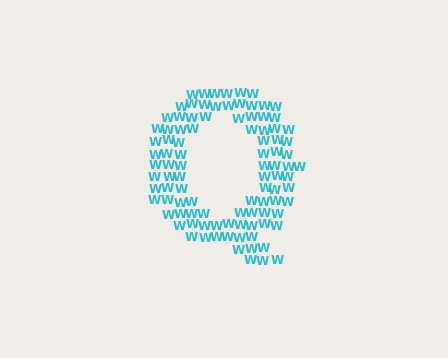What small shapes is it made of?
It is made of small letter W's.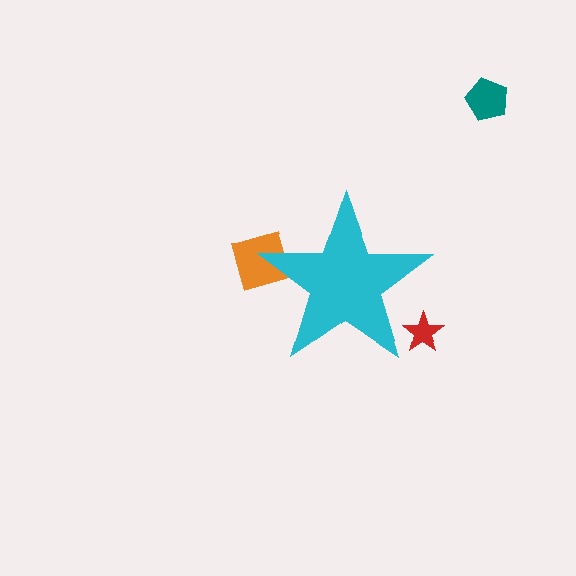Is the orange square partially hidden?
Yes, the orange square is partially hidden behind the cyan star.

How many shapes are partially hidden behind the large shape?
2 shapes are partially hidden.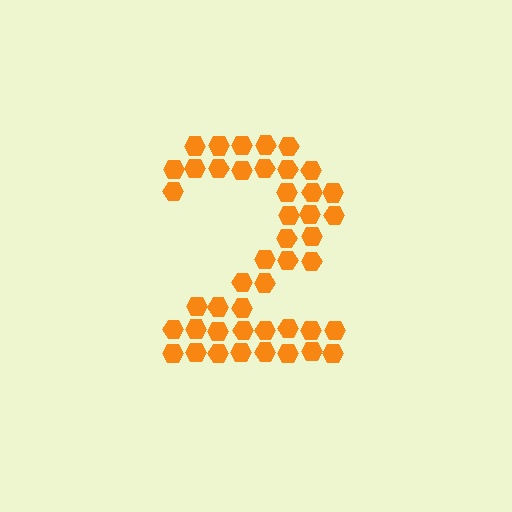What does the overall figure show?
The overall figure shows the digit 2.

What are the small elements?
The small elements are hexagons.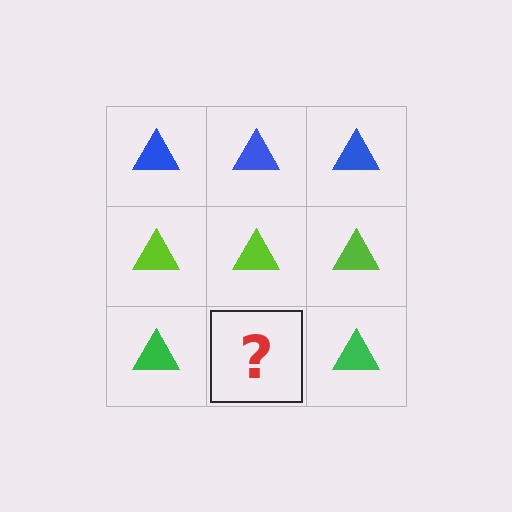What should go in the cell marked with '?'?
The missing cell should contain a green triangle.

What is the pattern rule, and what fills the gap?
The rule is that each row has a consistent color. The gap should be filled with a green triangle.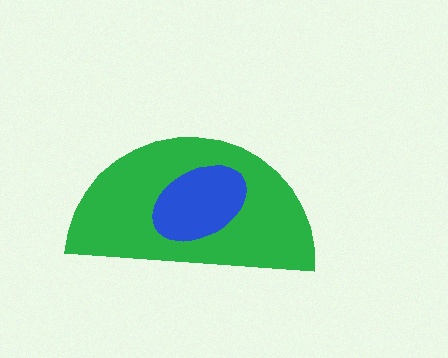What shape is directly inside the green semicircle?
The blue ellipse.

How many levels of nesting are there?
2.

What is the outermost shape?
The green semicircle.